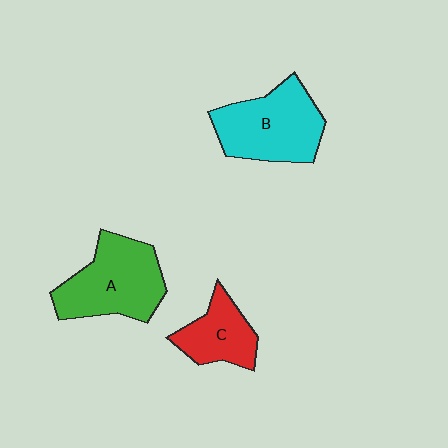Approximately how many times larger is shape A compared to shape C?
Approximately 1.6 times.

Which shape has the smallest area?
Shape C (red).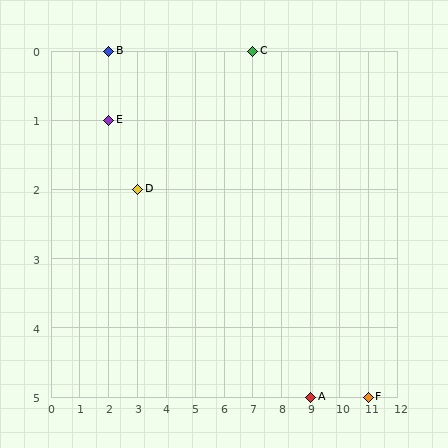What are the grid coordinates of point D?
Point D is at grid coordinates (3, 2).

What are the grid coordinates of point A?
Point A is at grid coordinates (9, 5).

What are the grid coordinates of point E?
Point E is at grid coordinates (2, 1).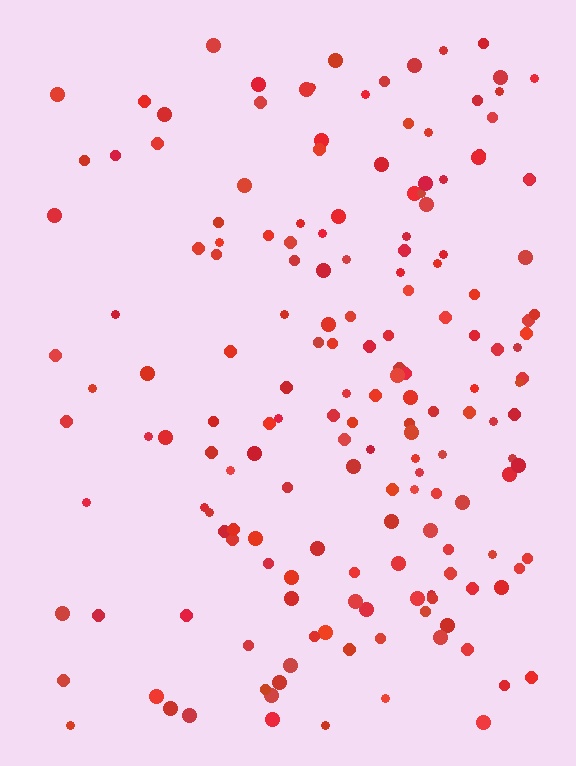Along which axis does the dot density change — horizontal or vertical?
Horizontal.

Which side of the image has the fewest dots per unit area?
The left.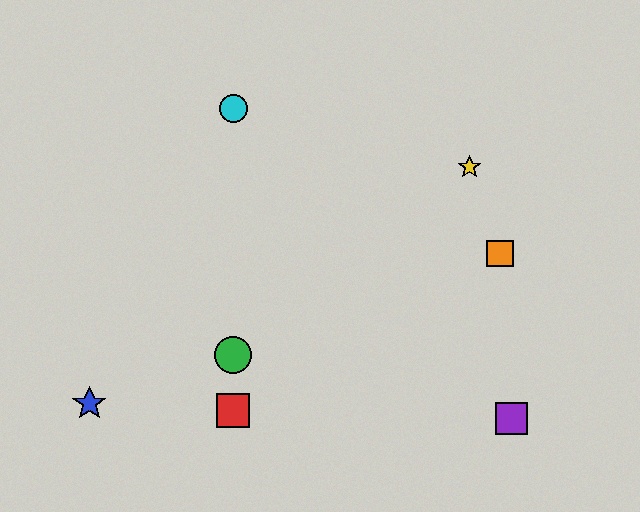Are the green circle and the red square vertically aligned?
Yes, both are at x≈233.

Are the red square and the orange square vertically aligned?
No, the red square is at x≈233 and the orange square is at x≈500.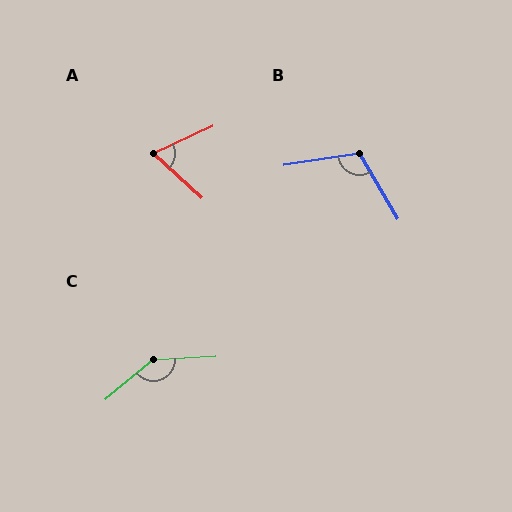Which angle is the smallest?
A, at approximately 67 degrees.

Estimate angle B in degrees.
Approximately 112 degrees.